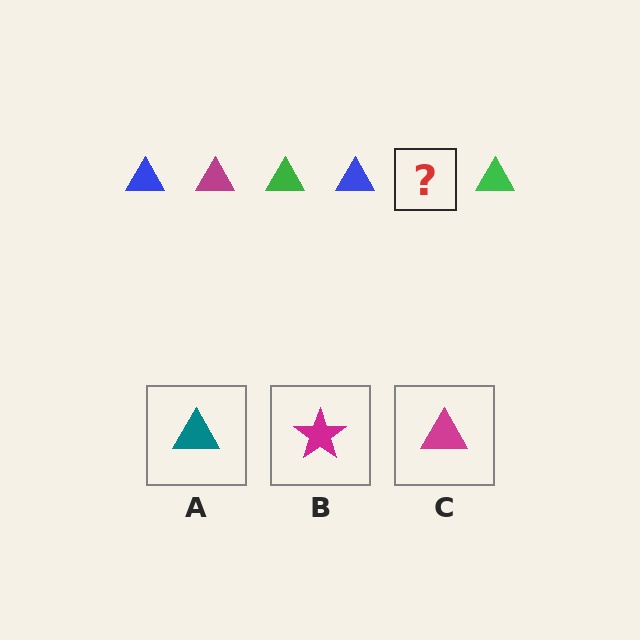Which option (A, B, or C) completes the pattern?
C.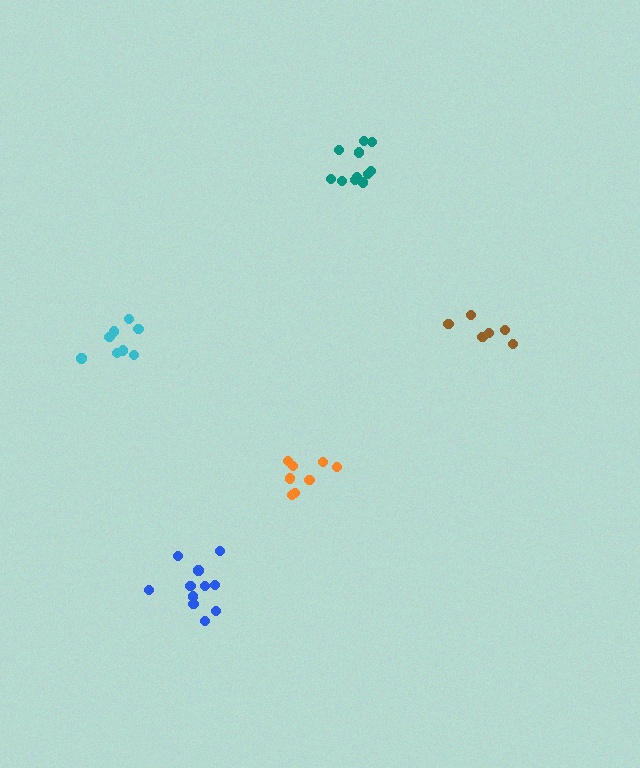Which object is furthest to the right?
The brown cluster is rightmost.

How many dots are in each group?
Group 1: 8 dots, Group 2: 8 dots, Group 3: 11 dots, Group 4: 11 dots, Group 5: 6 dots (44 total).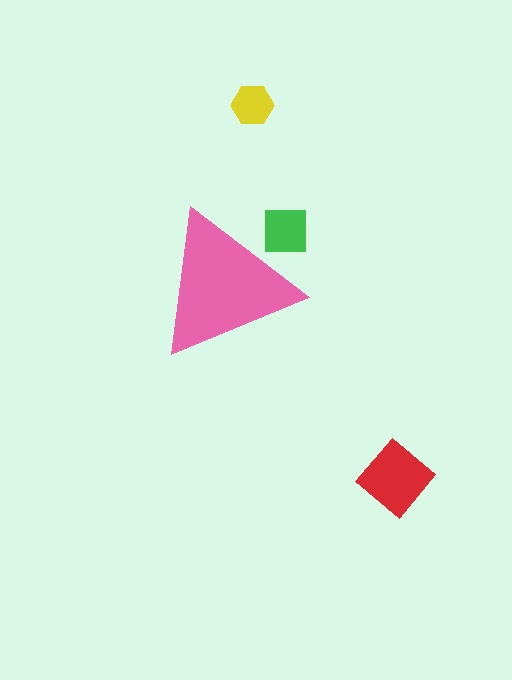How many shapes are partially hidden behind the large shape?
1 shape is partially hidden.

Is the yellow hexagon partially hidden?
No, the yellow hexagon is fully visible.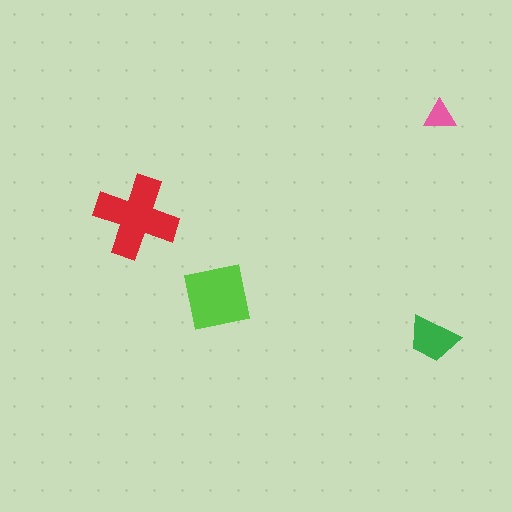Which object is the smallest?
The pink triangle.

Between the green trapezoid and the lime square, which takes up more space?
The lime square.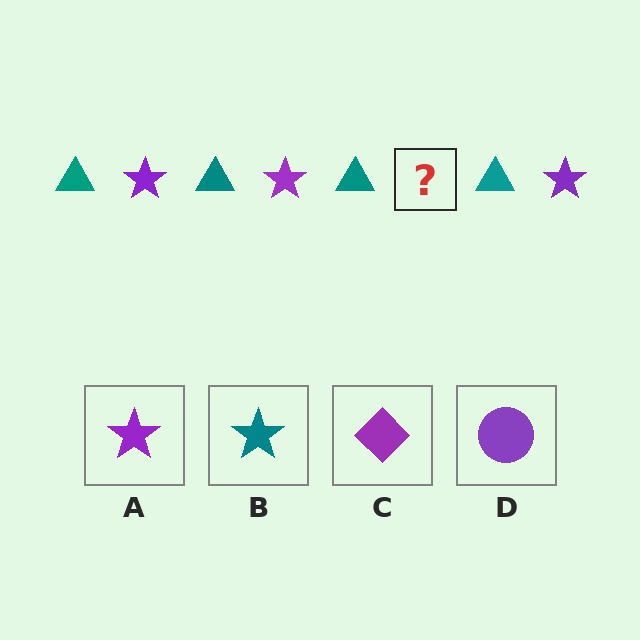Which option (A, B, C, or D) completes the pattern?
A.